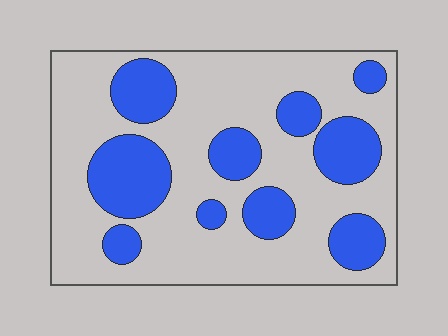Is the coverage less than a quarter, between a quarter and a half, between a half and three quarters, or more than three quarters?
Between a quarter and a half.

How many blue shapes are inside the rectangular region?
10.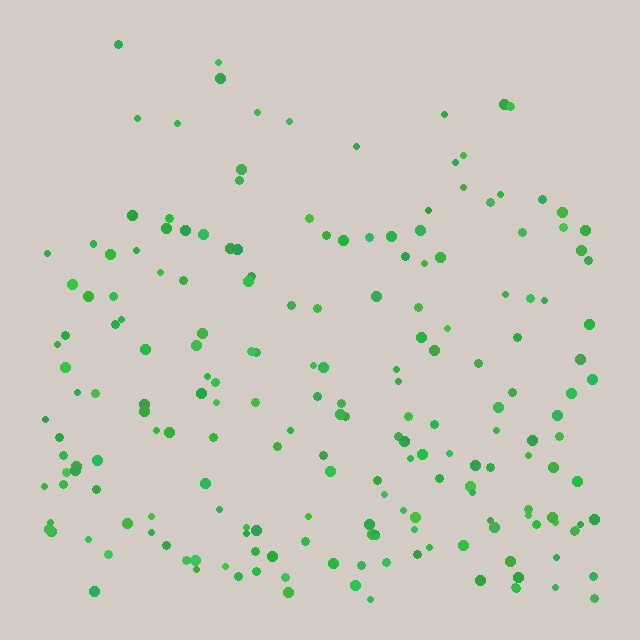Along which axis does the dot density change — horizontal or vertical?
Vertical.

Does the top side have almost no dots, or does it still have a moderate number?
Still a moderate number, just noticeably fewer than the bottom.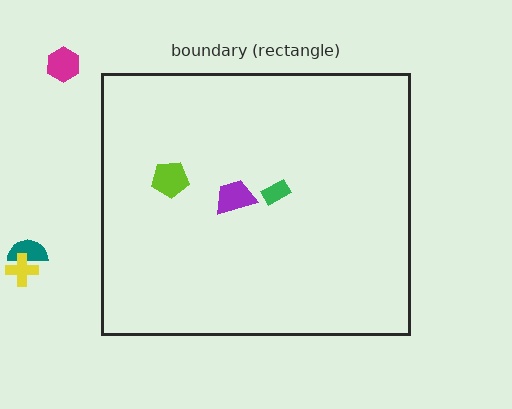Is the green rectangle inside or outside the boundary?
Inside.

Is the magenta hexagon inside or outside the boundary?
Outside.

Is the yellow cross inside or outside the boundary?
Outside.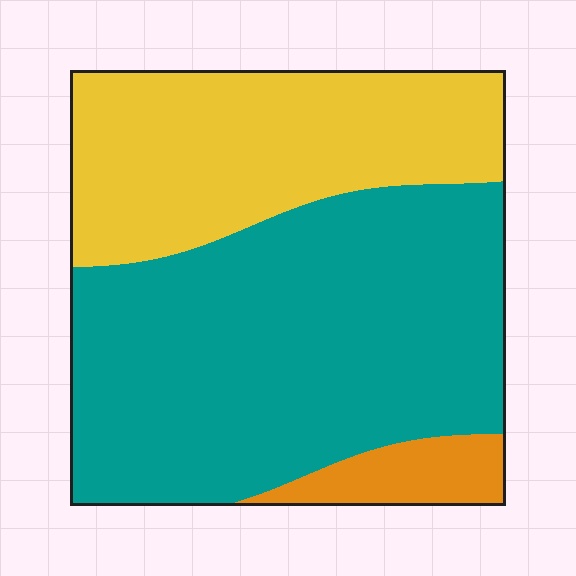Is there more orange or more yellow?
Yellow.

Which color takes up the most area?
Teal, at roughly 60%.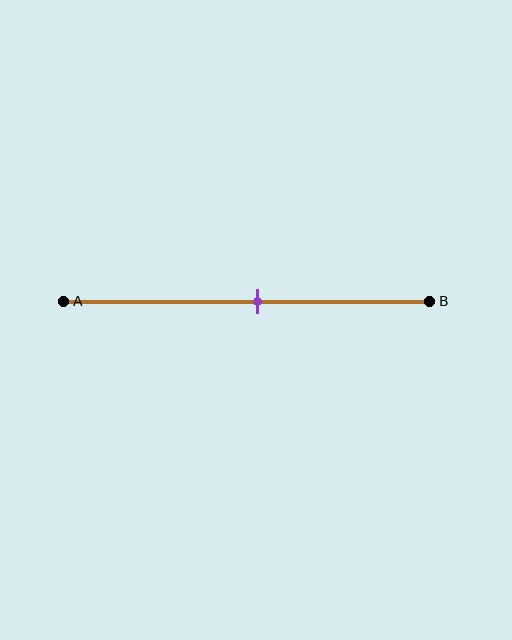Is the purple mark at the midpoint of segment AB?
Yes, the mark is approximately at the midpoint.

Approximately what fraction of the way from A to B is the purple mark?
The purple mark is approximately 55% of the way from A to B.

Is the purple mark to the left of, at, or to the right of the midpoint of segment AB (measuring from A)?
The purple mark is approximately at the midpoint of segment AB.